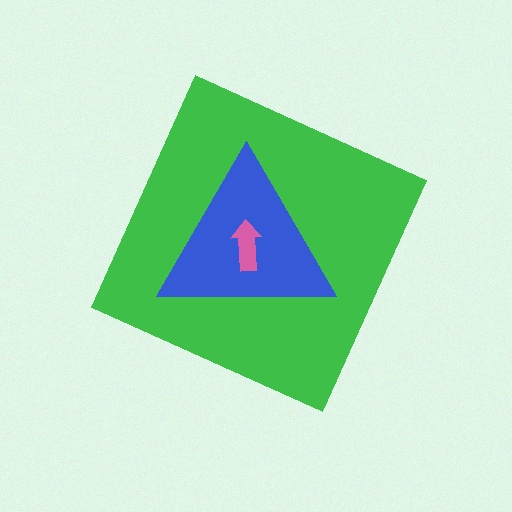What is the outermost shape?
The green diamond.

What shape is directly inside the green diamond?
The blue triangle.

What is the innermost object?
The pink arrow.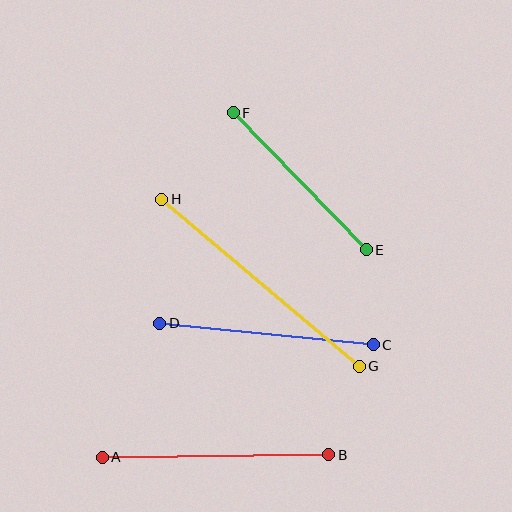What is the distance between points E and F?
The distance is approximately 191 pixels.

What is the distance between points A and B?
The distance is approximately 227 pixels.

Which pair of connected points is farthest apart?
Points G and H are farthest apart.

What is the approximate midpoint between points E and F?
The midpoint is at approximately (300, 181) pixels.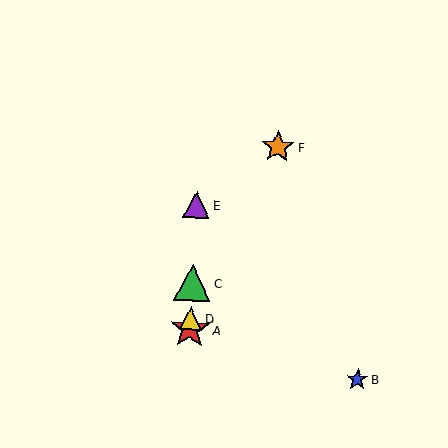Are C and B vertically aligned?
No, C is at x≈192 and B is at x≈357.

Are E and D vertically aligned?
Yes, both are at x≈196.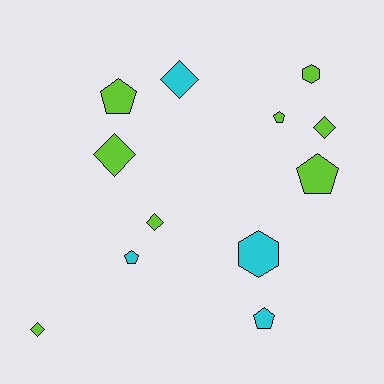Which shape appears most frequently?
Pentagon, with 5 objects.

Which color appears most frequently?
Lime, with 8 objects.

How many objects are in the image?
There are 12 objects.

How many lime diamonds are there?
There are 4 lime diamonds.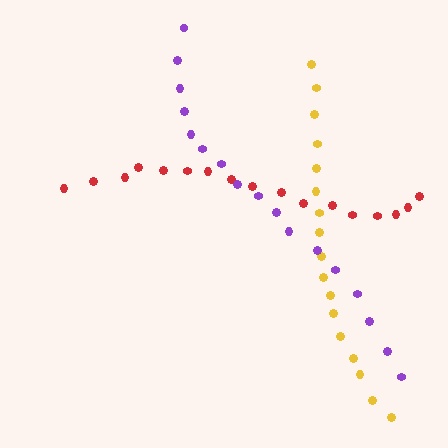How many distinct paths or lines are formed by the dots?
There are 3 distinct paths.